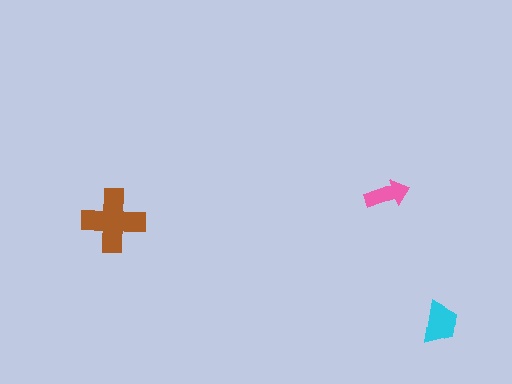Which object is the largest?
The brown cross.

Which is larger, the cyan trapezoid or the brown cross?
The brown cross.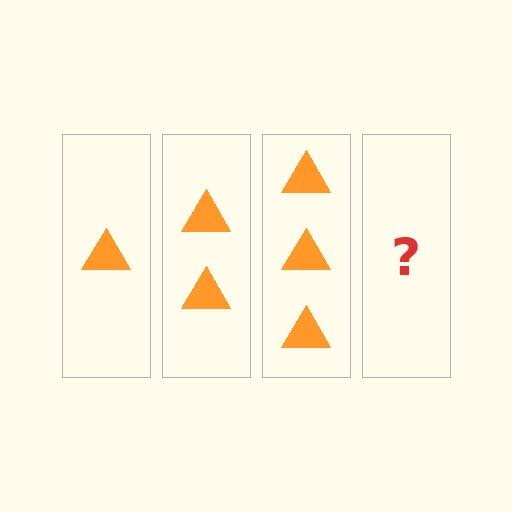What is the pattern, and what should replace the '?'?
The pattern is that each step adds one more triangle. The '?' should be 4 triangles.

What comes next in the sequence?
The next element should be 4 triangles.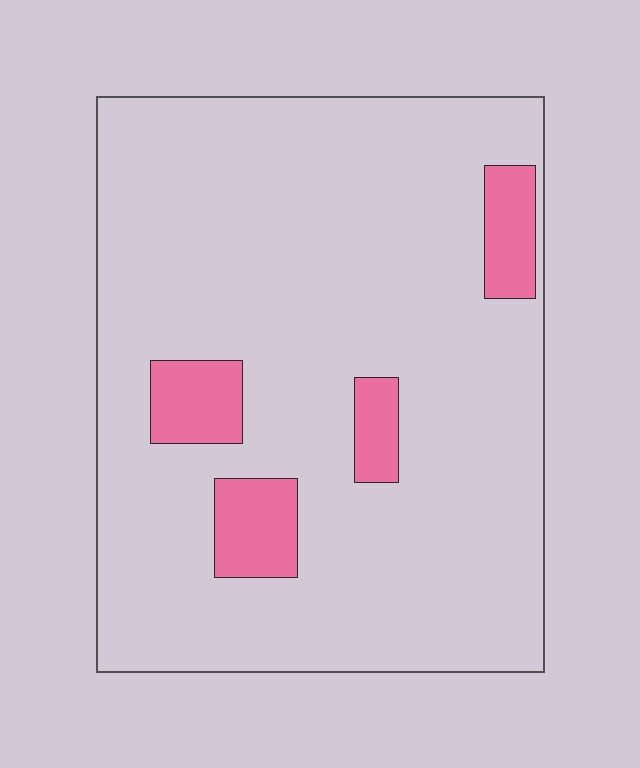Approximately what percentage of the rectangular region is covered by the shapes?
Approximately 10%.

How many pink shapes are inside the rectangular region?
4.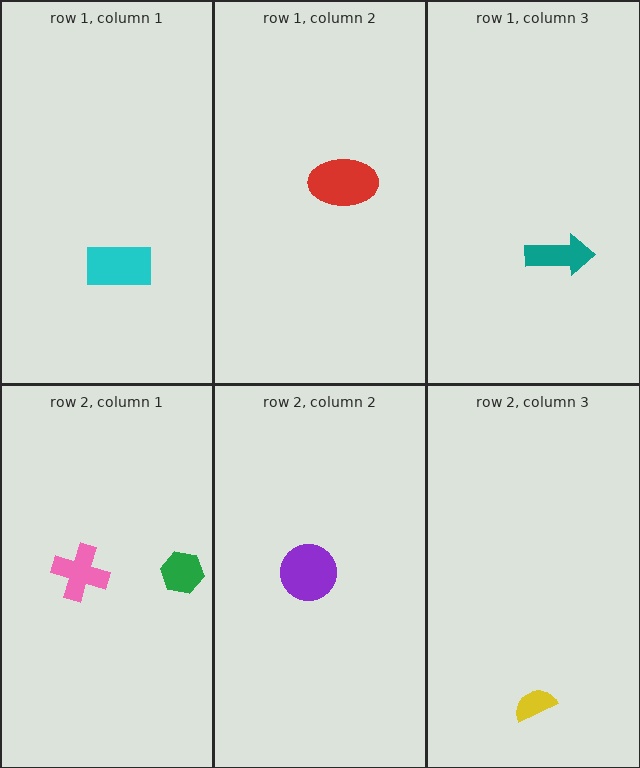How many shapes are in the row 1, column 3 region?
1.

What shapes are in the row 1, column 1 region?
The cyan rectangle.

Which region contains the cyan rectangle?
The row 1, column 1 region.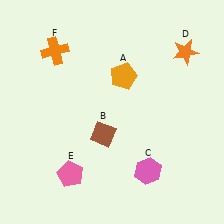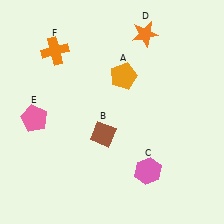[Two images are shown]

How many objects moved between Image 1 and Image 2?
2 objects moved between the two images.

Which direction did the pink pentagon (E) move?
The pink pentagon (E) moved up.